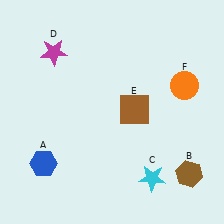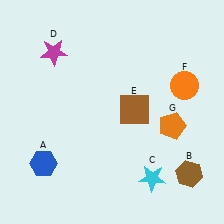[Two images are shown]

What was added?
An orange pentagon (G) was added in Image 2.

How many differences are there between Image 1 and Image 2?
There is 1 difference between the two images.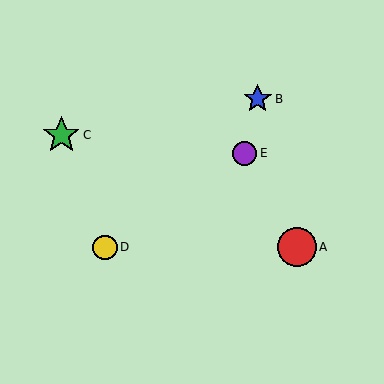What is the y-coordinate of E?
Object E is at y≈153.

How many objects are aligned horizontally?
2 objects (A, D) are aligned horizontally.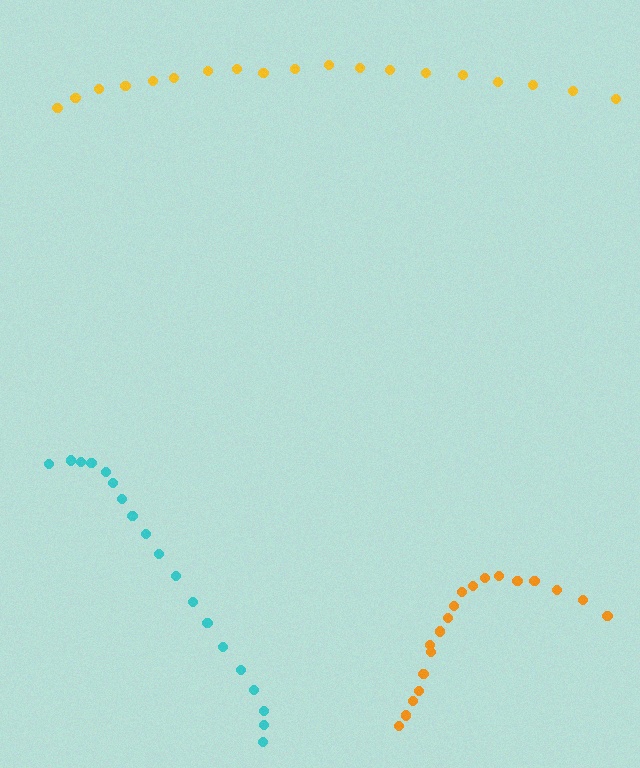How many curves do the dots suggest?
There are 3 distinct paths.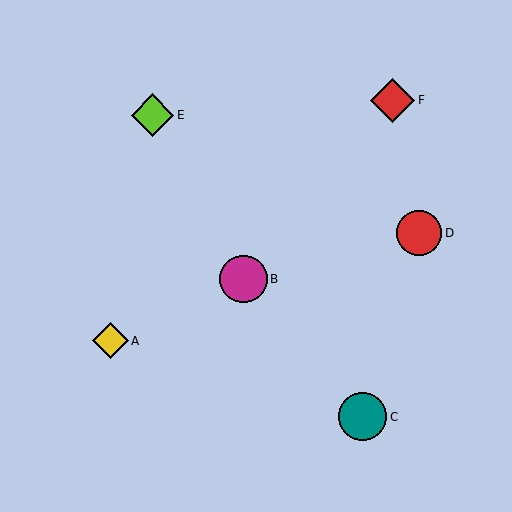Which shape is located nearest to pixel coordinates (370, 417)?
The teal circle (labeled C) at (363, 417) is nearest to that location.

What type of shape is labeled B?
Shape B is a magenta circle.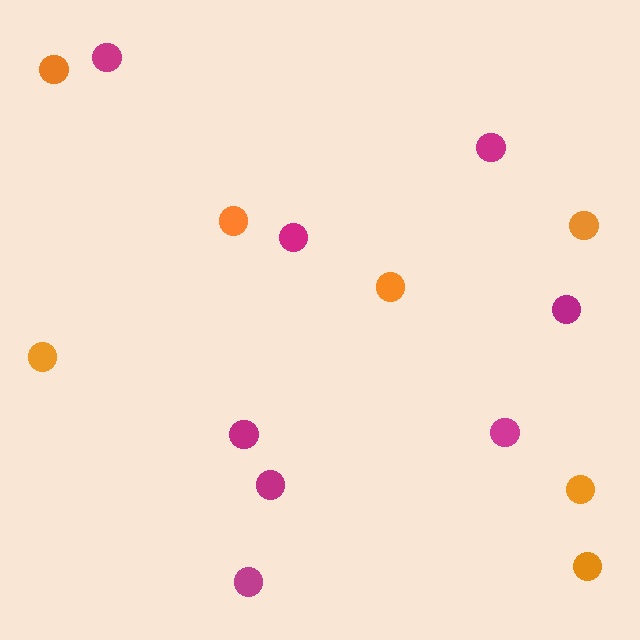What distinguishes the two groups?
There are 2 groups: one group of magenta circles (8) and one group of orange circles (7).